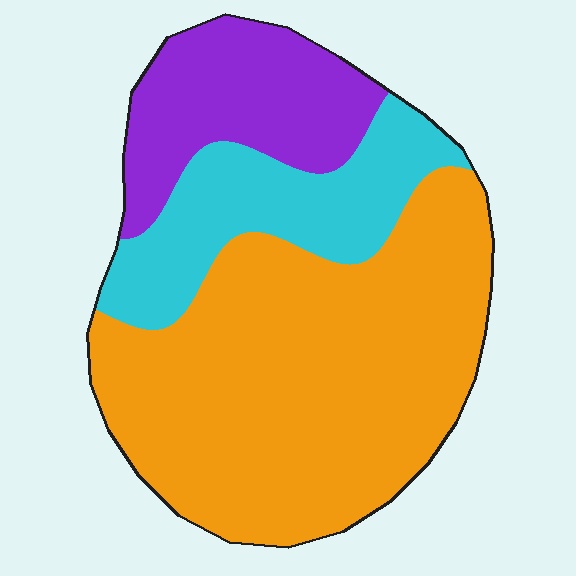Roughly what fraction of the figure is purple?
Purple covers roughly 20% of the figure.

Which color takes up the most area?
Orange, at roughly 60%.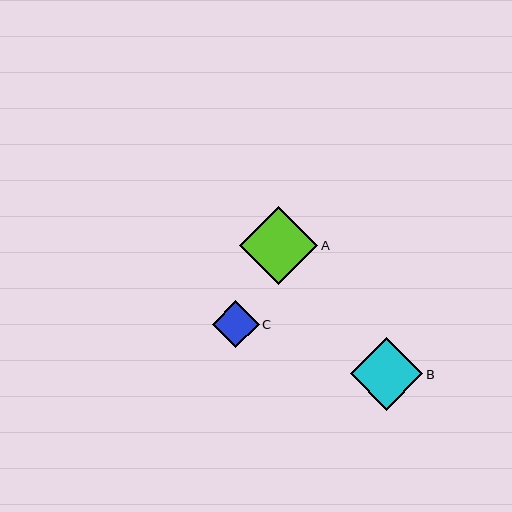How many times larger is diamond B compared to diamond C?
Diamond B is approximately 1.5 times the size of diamond C.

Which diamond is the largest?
Diamond A is the largest with a size of approximately 78 pixels.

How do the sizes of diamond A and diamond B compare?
Diamond A and diamond B are approximately the same size.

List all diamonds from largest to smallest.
From largest to smallest: A, B, C.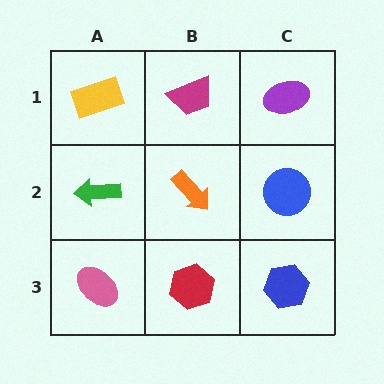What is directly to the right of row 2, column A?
An orange arrow.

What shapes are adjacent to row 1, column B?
An orange arrow (row 2, column B), a yellow rectangle (row 1, column A), a purple ellipse (row 1, column C).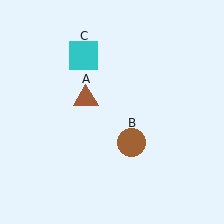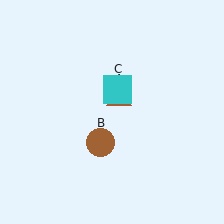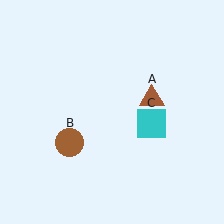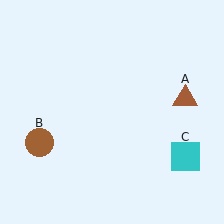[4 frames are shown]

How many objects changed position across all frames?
3 objects changed position: brown triangle (object A), brown circle (object B), cyan square (object C).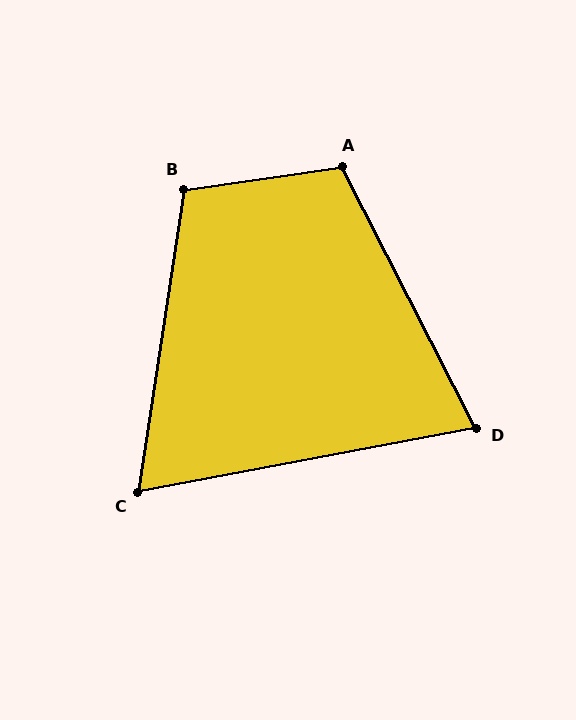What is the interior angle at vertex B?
Approximately 106 degrees (obtuse).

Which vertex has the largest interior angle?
A, at approximately 109 degrees.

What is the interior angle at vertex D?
Approximately 74 degrees (acute).